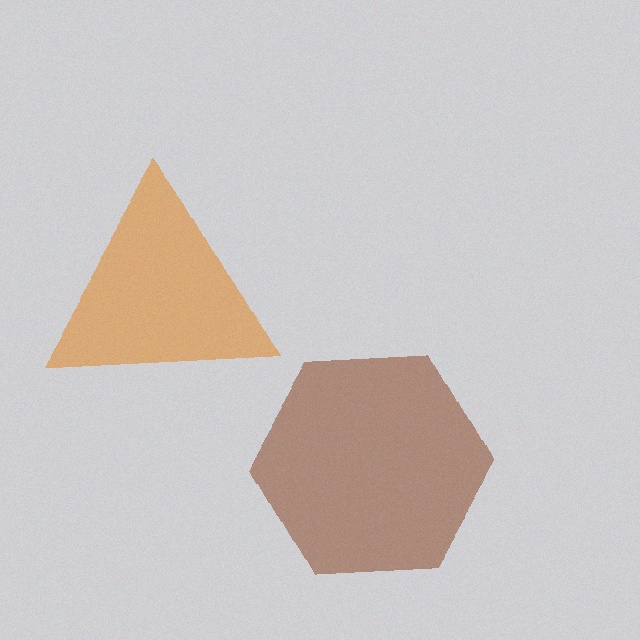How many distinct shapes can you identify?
There are 2 distinct shapes: an orange triangle, a brown hexagon.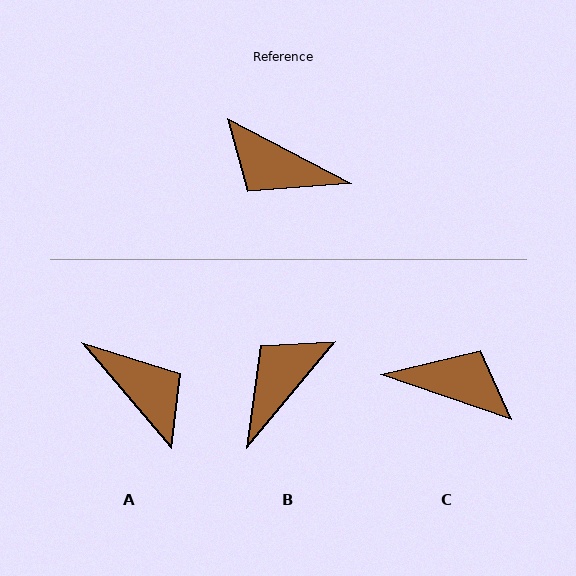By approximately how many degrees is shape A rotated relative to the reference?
Approximately 158 degrees counter-clockwise.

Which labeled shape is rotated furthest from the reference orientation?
C, about 171 degrees away.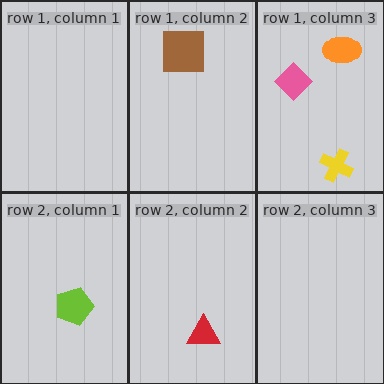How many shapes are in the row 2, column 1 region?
1.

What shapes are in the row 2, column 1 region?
The lime pentagon.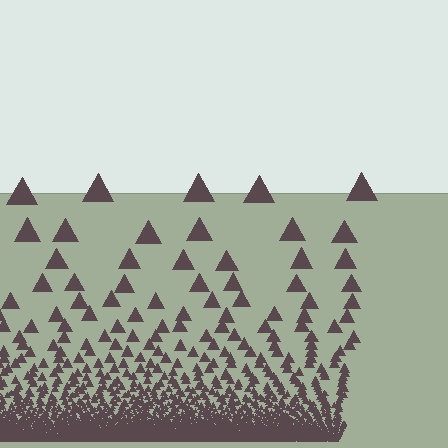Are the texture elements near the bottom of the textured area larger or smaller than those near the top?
Smaller. The gradient is inverted — elements near the bottom are smaller and denser.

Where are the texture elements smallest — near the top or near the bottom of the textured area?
Near the bottom.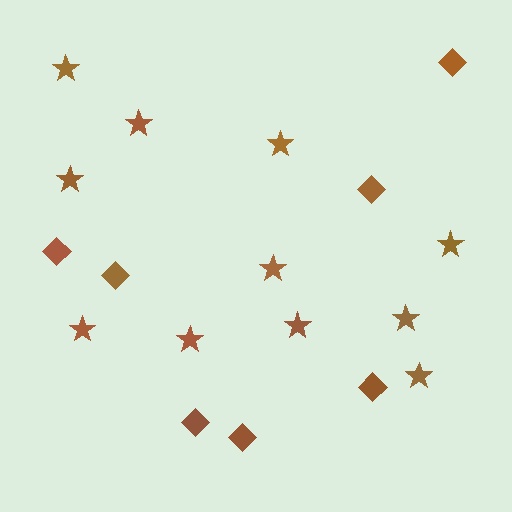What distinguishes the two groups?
There are 2 groups: one group of diamonds (7) and one group of stars (11).